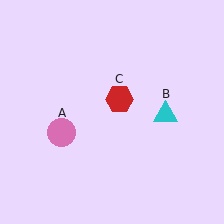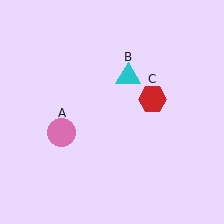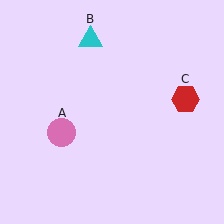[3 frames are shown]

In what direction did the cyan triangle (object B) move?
The cyan triangle (object B) moved up and to the left.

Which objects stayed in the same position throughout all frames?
Pink circle (object A) remained stationary.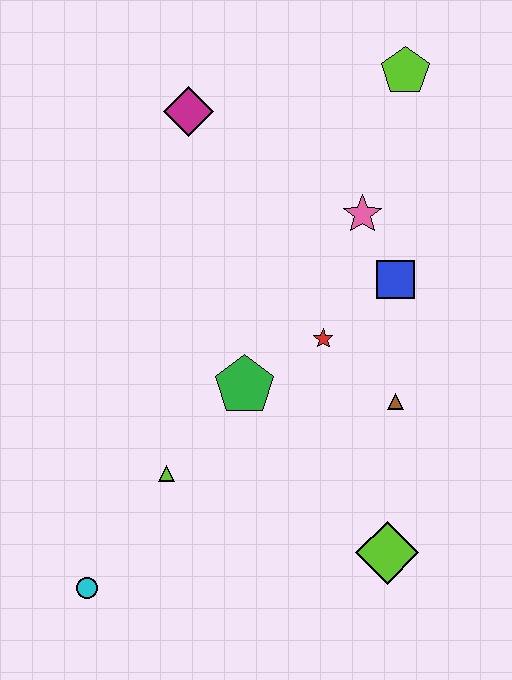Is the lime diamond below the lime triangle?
Yes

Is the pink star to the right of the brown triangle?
No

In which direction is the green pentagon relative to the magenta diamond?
The green pentagon is below the magenta diamond.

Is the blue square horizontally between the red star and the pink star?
No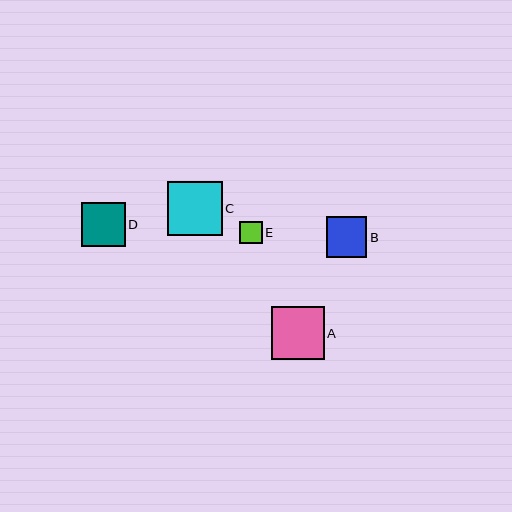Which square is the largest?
Square C is the largest with a size of approximately 54 pixels.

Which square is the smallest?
Square E is the smallest with a size of approximately 22 pixels.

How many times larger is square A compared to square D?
Square A is approximately 1.2 times the size of square D.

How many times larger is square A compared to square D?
Square A is approximately 1.2 times the size of square D.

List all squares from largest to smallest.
From largest to smallest: C, A, D, B, E.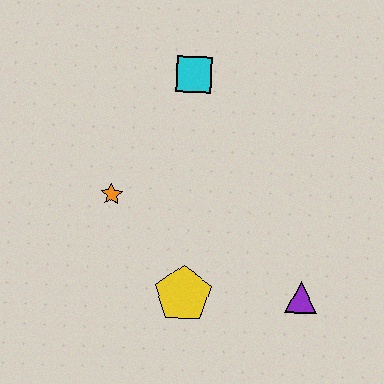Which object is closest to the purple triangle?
The yellow pentagon is closest to the purple triangle.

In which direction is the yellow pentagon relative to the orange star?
The yellow pentagon is below the orange star.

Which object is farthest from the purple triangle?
The cyan square is farthest from the purple triangle.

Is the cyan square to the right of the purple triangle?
No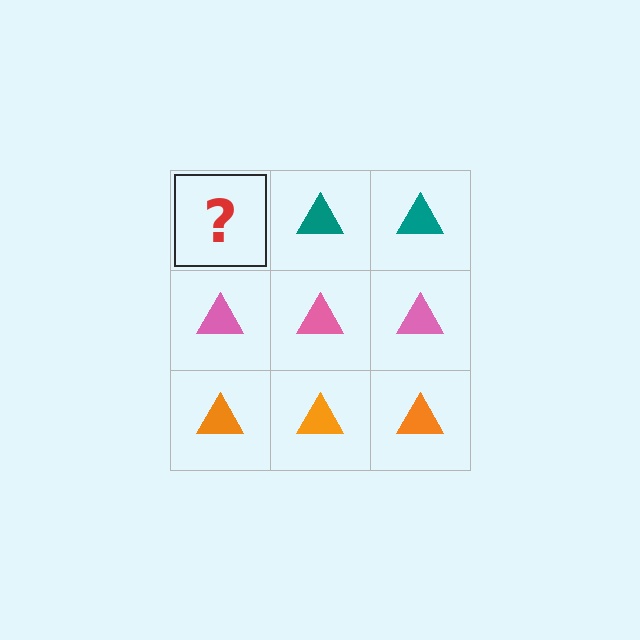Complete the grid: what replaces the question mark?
The question mark should be replaced with a teal triangle.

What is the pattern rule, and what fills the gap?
The rule is that each row has a consistent color. The gap should be filled with a teal triangle.